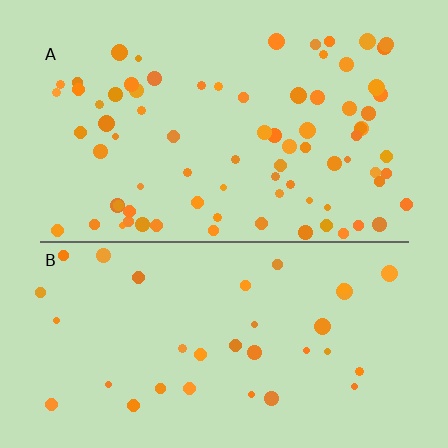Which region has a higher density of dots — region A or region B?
A (the top).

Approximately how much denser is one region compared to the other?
Approximately 2.4× — region A over region B.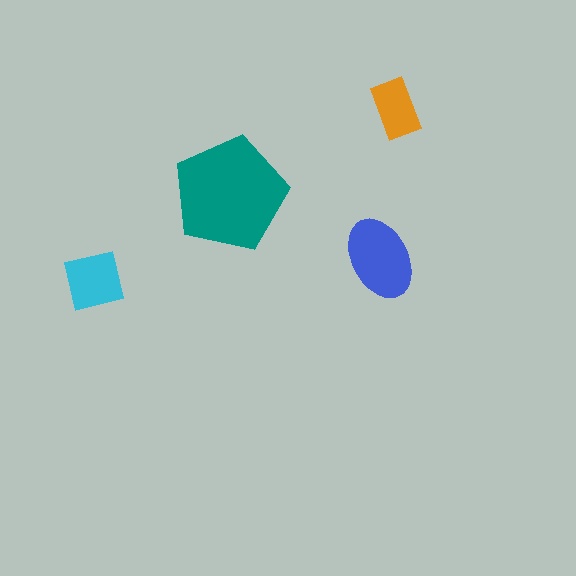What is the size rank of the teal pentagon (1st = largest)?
1st.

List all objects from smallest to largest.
The orange rectangle, the cyan square, the blue ellipse, the teal pentagon.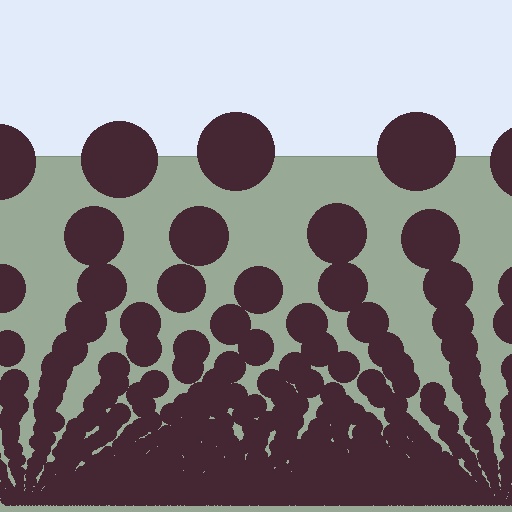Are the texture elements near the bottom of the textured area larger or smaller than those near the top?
Smaller. The gradient is inverted — elements near the bottom are smaller and denser.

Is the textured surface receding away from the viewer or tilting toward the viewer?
The surface appears to tilt toward the viewer. Texture elements get larger and sparser toward the top.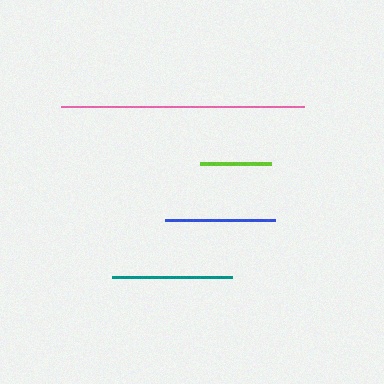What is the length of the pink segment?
The pink segment is approximately 242 pixels long.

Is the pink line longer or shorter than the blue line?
The pink line is longer than the blue line.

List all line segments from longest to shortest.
From longest to shortest: pink, teal, blue, lime.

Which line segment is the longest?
The pink line is the longest at approximately 242 pixels.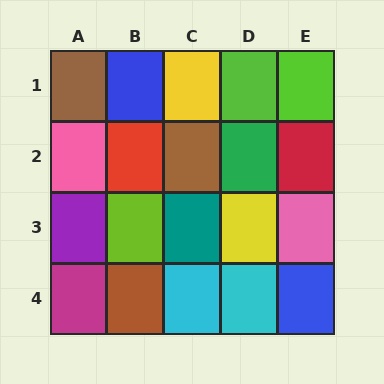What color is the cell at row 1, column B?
Blue.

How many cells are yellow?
2 cells are yellow.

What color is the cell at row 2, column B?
Red.